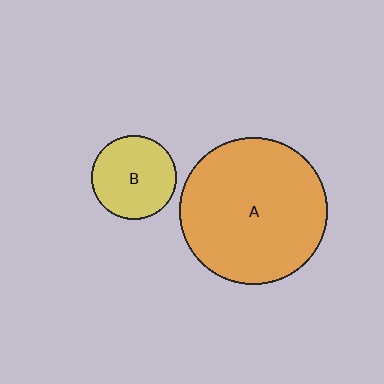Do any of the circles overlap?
No, none of the circles overlap.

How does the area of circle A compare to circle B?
Approximately 3.0 times.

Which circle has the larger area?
Circle A (orange).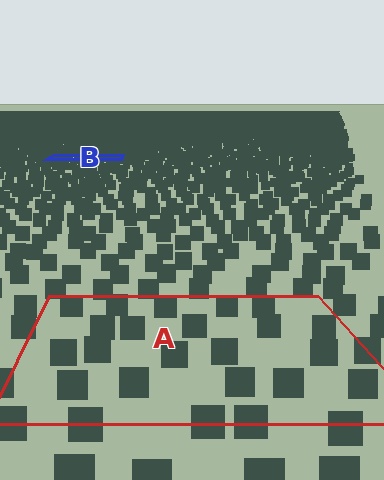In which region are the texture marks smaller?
The texture marks are smaller in region B, because it is farther away.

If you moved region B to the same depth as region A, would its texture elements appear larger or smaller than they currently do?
They would appear larger. At a closer depth, the same texture elements are projected at a bigger on-screen size.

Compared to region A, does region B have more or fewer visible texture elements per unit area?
Region B has more texture elements per unit area — they are packed more densely because it is farther away.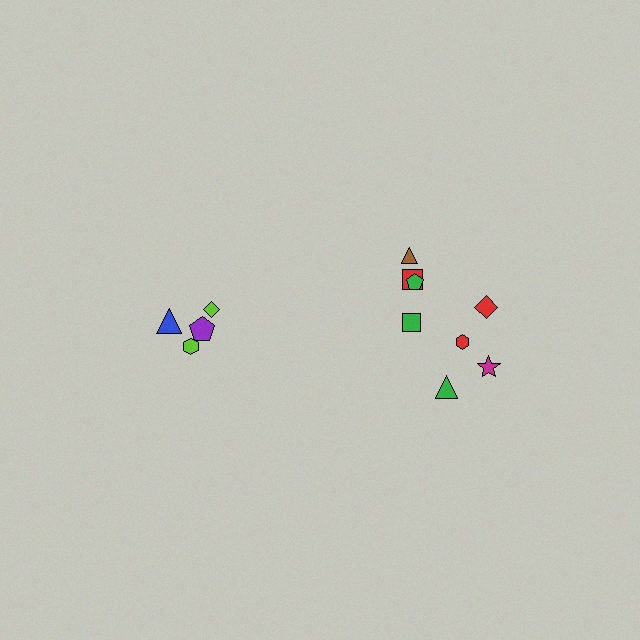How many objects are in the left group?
There are 4 objects.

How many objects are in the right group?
There are 8 objects.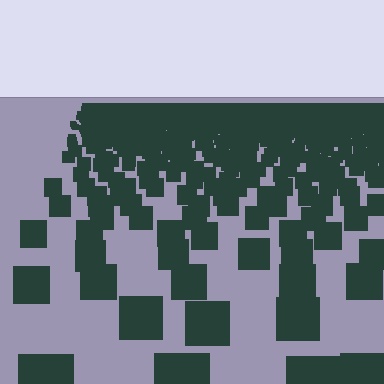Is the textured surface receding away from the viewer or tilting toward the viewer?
The surface is receding away from the viewer. Texture elements get smaller and denser toward the top.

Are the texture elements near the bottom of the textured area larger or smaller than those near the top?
Larger. Near the bottom, elements are closer to the viewer and appear at a bigger on-screen size.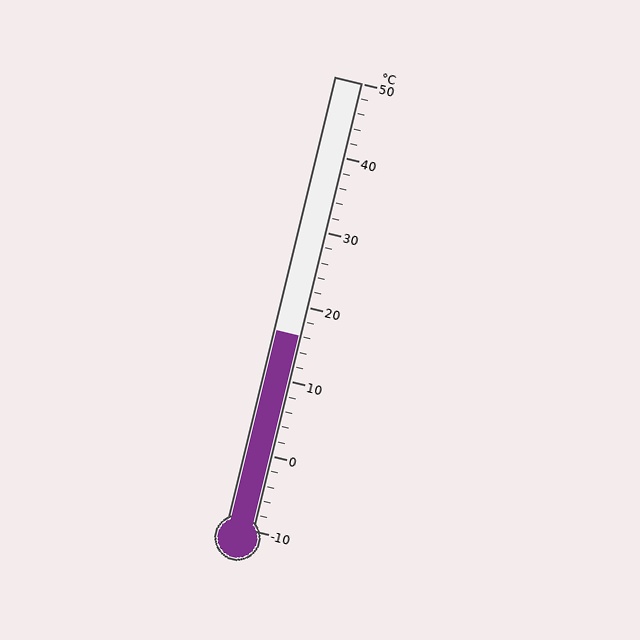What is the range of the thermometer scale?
The thermometer scale ranges from -10°C to 50°C.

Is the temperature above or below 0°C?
The temperature is above 0°C.